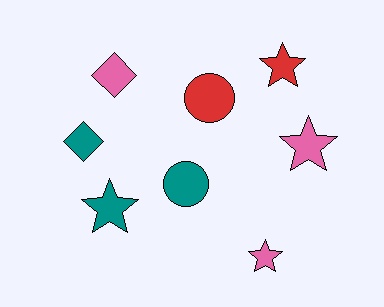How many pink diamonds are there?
There is 1 pink diamond.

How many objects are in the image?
There are 8 objects.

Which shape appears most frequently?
Star, with 4 objects.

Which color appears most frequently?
Pink, with 3 objects.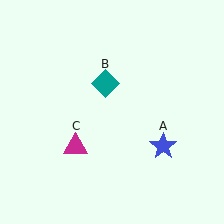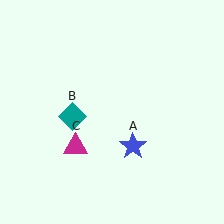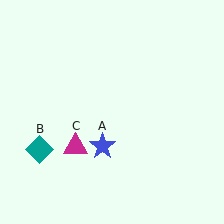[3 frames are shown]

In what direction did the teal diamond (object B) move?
The teal diamond (object B) moved down and to the left.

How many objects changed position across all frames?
2 objects changed position: blue star (object A), teal diamond (object B).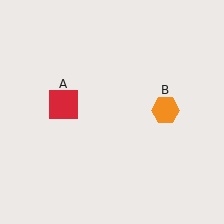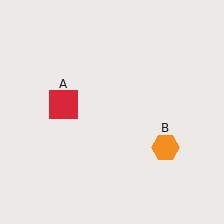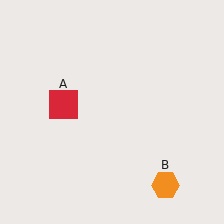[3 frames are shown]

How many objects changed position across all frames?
1 object changed position: orange hexagon (object B).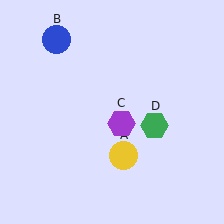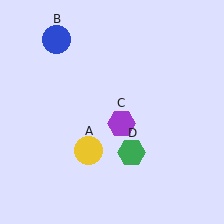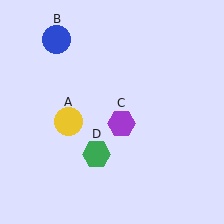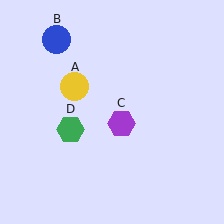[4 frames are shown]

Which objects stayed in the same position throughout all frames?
Blue circle (object B) and purple hexagon (object C) remained stationary.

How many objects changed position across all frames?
2 objects changed position: yellow circle (object A), green hexagon (object D).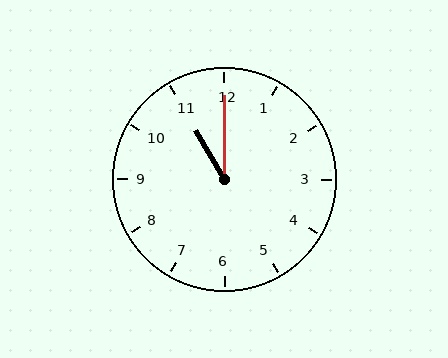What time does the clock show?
11:00.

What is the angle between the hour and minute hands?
Approximately 30 degrees.